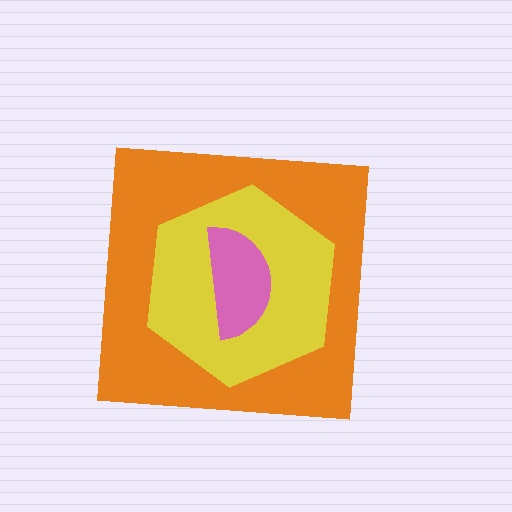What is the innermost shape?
The pink semicircle.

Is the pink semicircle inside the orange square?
Yes.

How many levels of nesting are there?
3.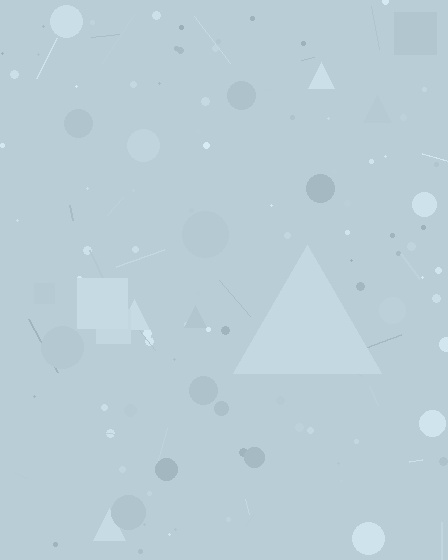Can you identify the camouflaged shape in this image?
The camouflaged shape is a triangle.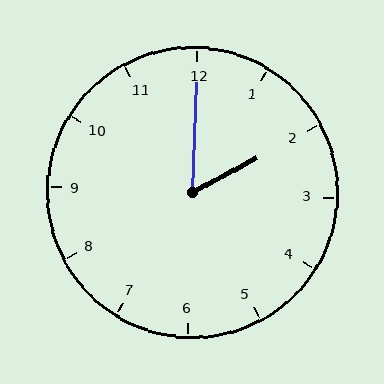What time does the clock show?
2:00.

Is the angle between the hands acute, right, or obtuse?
It is acute.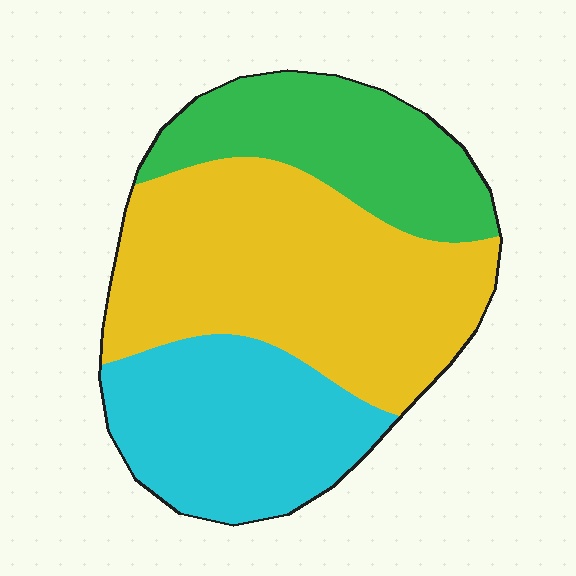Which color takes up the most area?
Yellow, at roughly 45%.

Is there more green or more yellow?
Yellow.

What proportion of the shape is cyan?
Cyan takes up between a sixth and a third of the shape.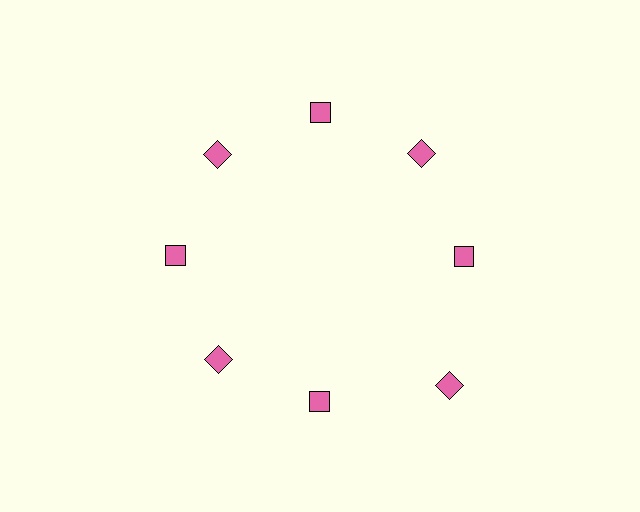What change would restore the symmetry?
The symmetry would be restored by moving it inward, back onto the ring so that all 8 diamonds sit at equal angles and equal distance from the center.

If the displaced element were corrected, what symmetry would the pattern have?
It would have 8-fold rotational symmetry — the pattern would map onto itself every 45 degrees.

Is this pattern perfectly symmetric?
No. The 8 pink diamonds are arranged in a ring, but one element near the 4 o'clock position is pushed outward from the center, breaking the 8-fold rotational symmetry.